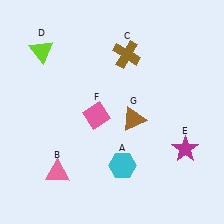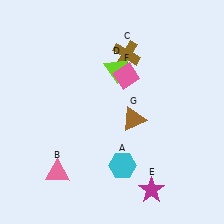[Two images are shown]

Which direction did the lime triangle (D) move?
The lime triangle (D) moved right.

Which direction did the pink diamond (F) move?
The pink diamond (F) moved up.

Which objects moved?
The objects that moved are: the lime triangle (D), the magenta star (E), the pink diamond (F).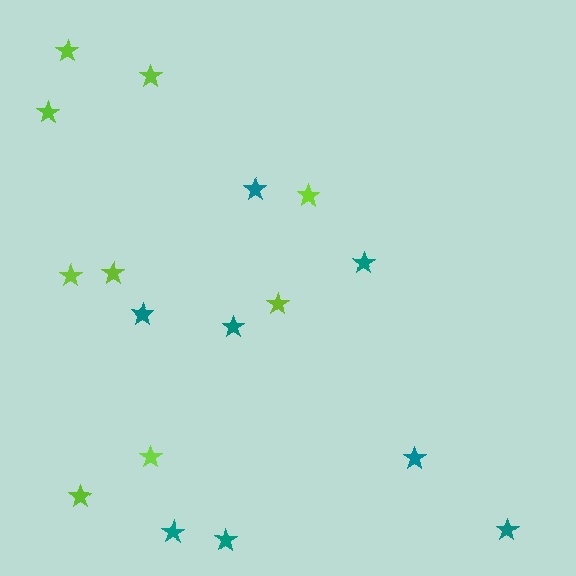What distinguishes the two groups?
There are 2 groups: one group of teal stars (8) and one group of lime stars (9).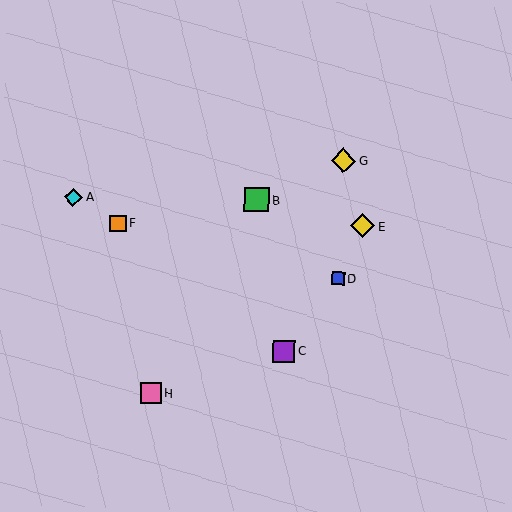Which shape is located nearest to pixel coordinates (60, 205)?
The cyan diamond (labeled A) at (73, 197) is nearest to that location.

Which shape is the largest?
The yellow diamond (labeled G) is the largest.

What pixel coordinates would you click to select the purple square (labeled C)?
Click at (284, 351) to select the purple square C.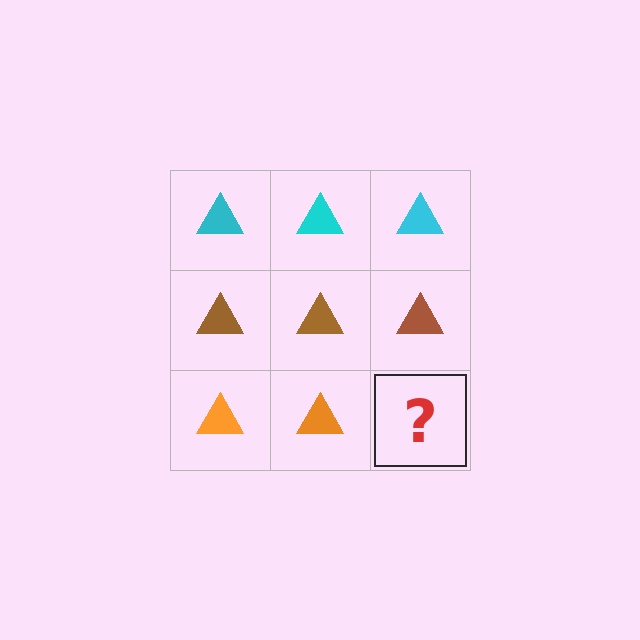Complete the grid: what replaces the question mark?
The question mark should be replaced with an orange triangle.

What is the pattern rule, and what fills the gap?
The rule is that each row has a consistent color. The gap should be filled with an orange triangle.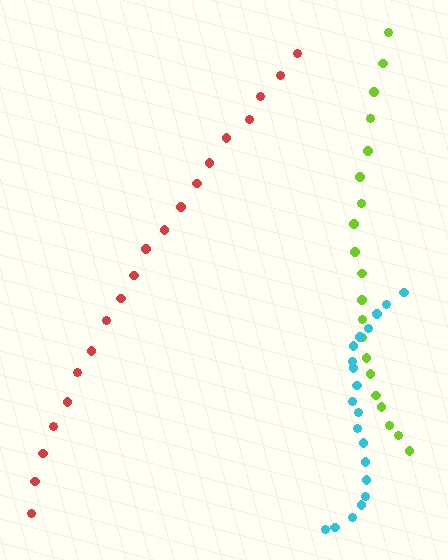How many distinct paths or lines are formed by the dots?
There are 3 distinct paths.